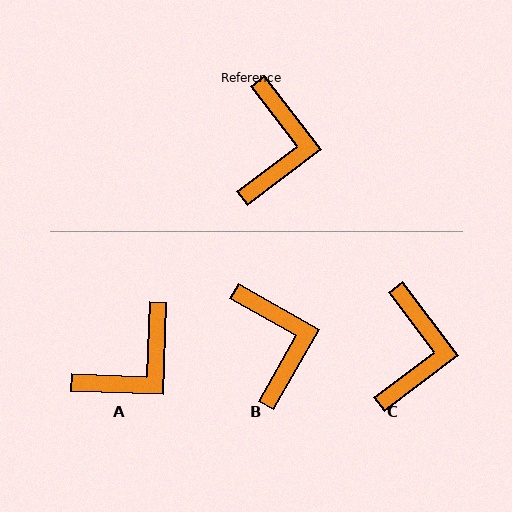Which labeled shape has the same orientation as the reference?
C.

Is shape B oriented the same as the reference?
No, it is off by about 23 degrees.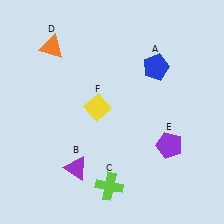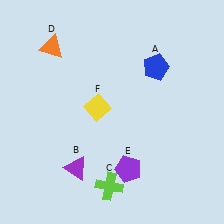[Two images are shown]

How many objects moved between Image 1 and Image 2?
1 object moved between the two images.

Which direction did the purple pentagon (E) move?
The purple pentagon (E) moved left.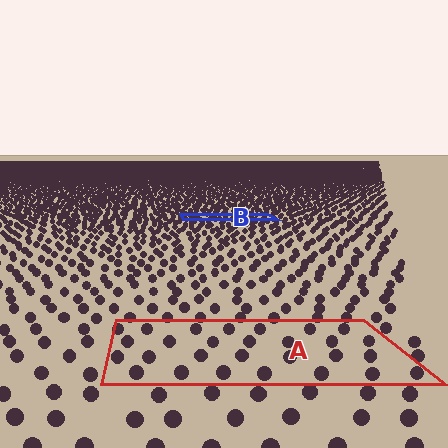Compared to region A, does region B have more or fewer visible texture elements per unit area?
Region B has more texture elements per unit area — they are packed more densely because it is farther away.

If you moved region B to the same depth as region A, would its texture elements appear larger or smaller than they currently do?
They would appear larger. At a closer depth, the same texture elements are projected at a bigger on-screen size.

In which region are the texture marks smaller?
The texture marks are smaller in region B, because it is farther away.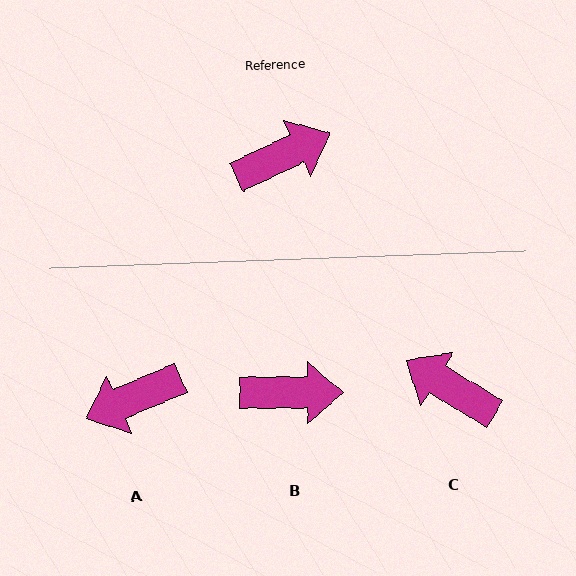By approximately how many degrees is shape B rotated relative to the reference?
Approximately 25 degrees clockwise.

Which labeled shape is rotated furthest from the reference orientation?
A, about 178 degrees away.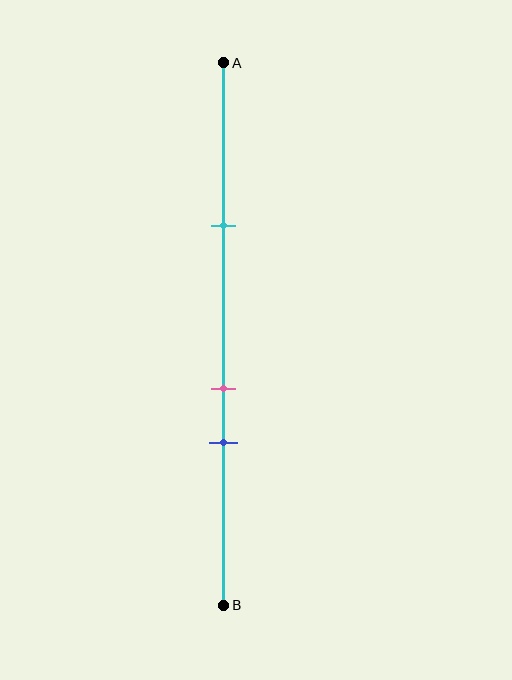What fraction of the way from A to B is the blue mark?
The blue mark is approximately 70% (0.7) of the way from A to B.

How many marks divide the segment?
There are 3 marks dividing the segment.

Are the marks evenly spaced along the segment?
No, the marks are not evenly spaced.